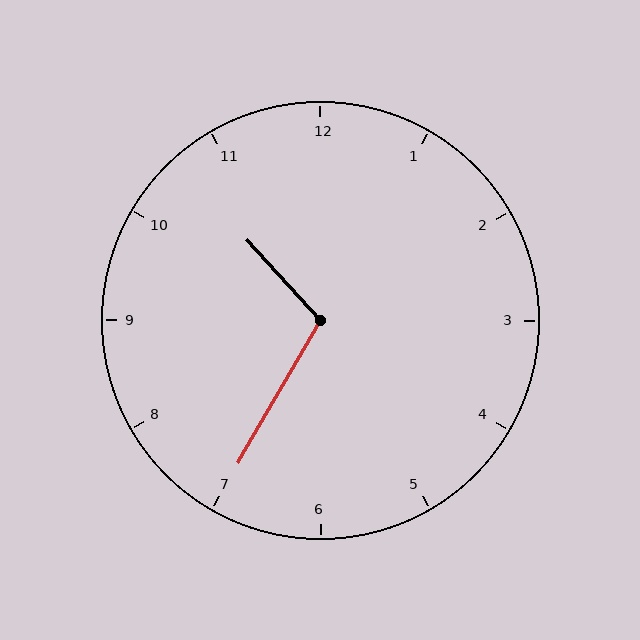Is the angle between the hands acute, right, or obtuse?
It is obtuse.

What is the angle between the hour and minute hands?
Approximately 108 degrees.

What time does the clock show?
10:35.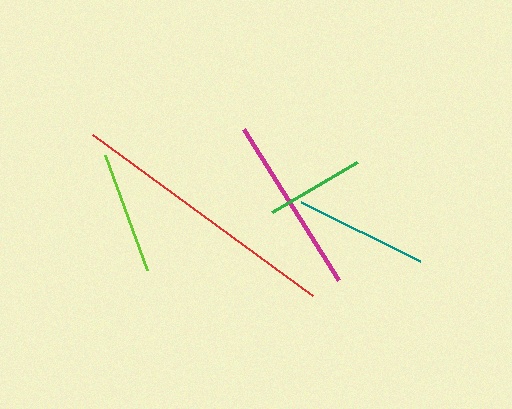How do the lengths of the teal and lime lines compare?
The teal and lime lines are approximately the same length.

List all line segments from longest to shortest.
From longest to shortest: red, magenta, teal, lime, green.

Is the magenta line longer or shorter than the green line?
The magenta line is longer than the green line.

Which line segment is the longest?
The red line is the longest at approximately 272 pixels.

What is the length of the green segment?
The green segment is approximately 99 pixels long.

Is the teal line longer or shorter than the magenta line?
The magenta line is longer than the teal line.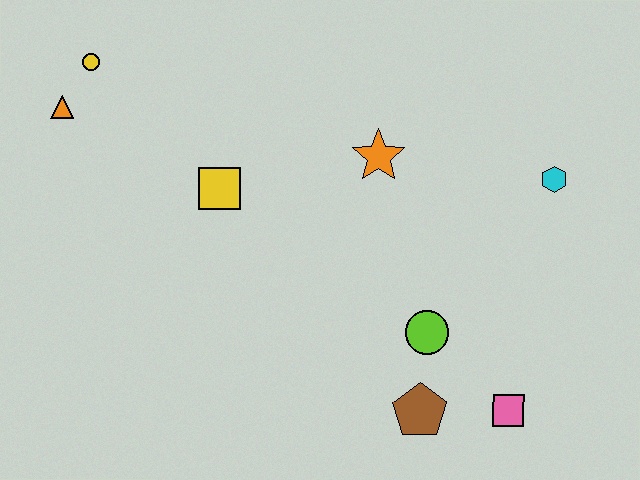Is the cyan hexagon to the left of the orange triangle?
No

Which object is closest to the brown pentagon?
The lime circle is closest to the brown pentagon.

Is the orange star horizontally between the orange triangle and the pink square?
Yes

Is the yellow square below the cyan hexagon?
Yes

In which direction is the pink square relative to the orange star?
The pink square is below the orange star.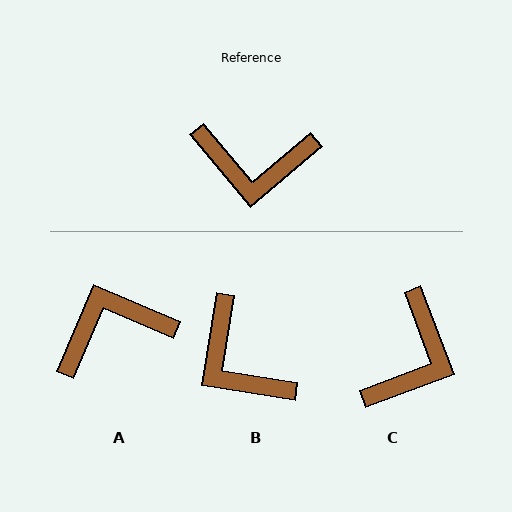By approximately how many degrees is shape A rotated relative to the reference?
Approximately 153 degrees clockwise.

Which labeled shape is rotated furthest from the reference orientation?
A, about 153 degrees away.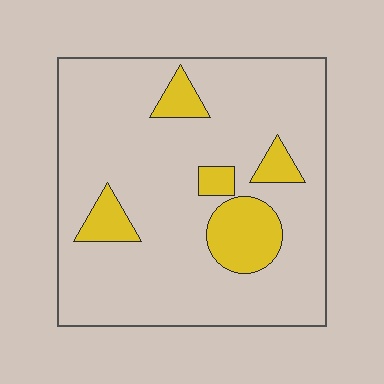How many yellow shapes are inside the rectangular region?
5.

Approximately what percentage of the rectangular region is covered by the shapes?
Approximately 15%.